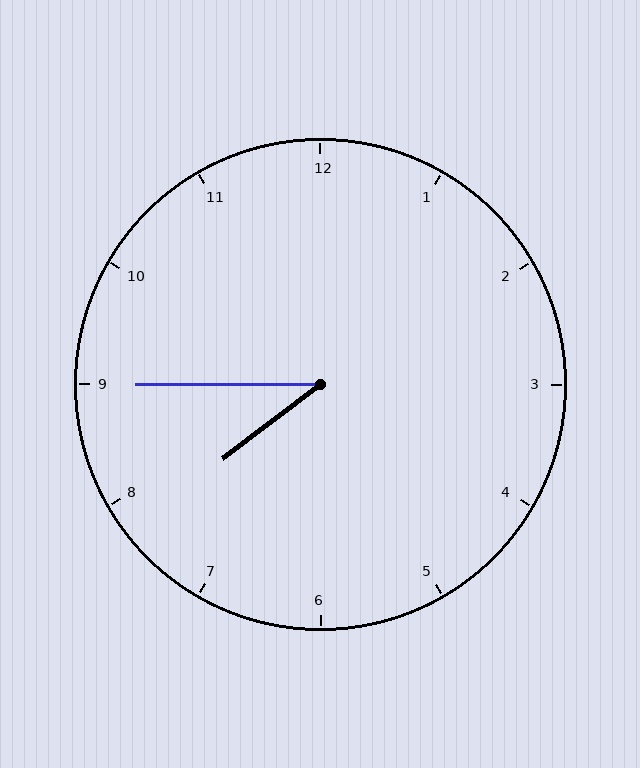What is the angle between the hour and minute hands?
Approximately 38 degrees.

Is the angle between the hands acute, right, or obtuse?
It is acute.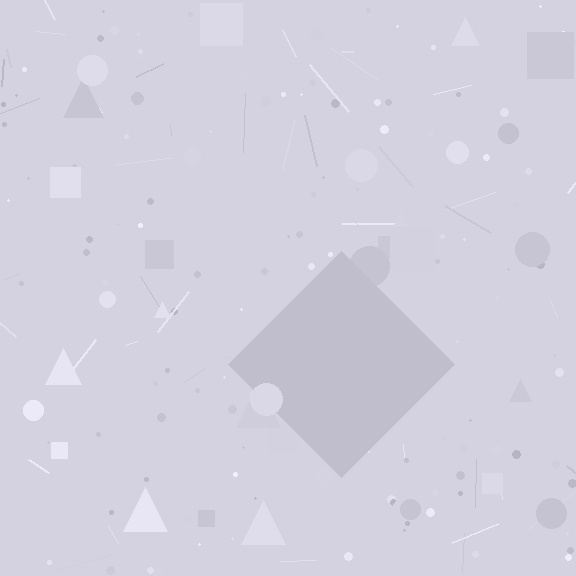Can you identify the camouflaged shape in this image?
The camouflaged shape is a diamond.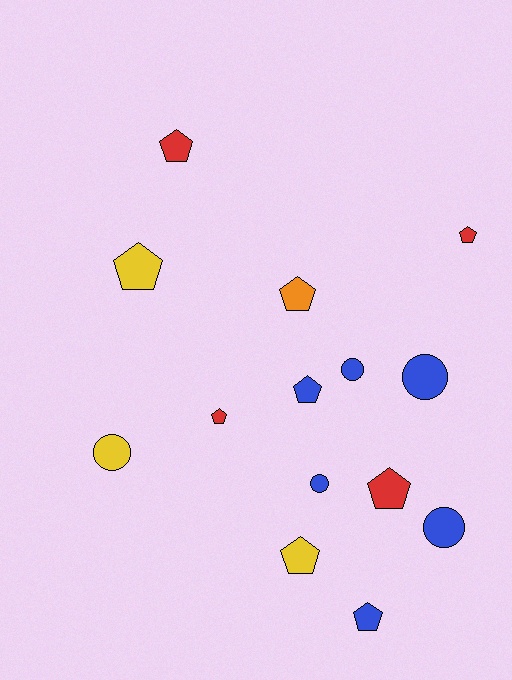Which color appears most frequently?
Blue, with 6 objects.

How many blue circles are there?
There are 4 blue circles.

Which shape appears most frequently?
Pentagon, with 9 objects.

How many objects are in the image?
There are 14 objects.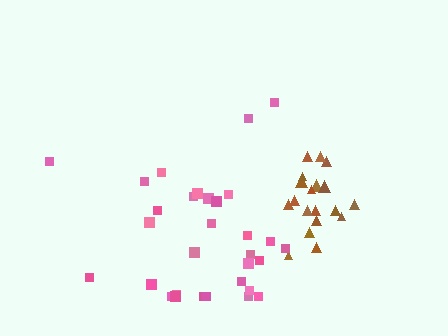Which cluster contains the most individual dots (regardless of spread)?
Pink (31).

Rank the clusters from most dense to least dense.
brown, pink.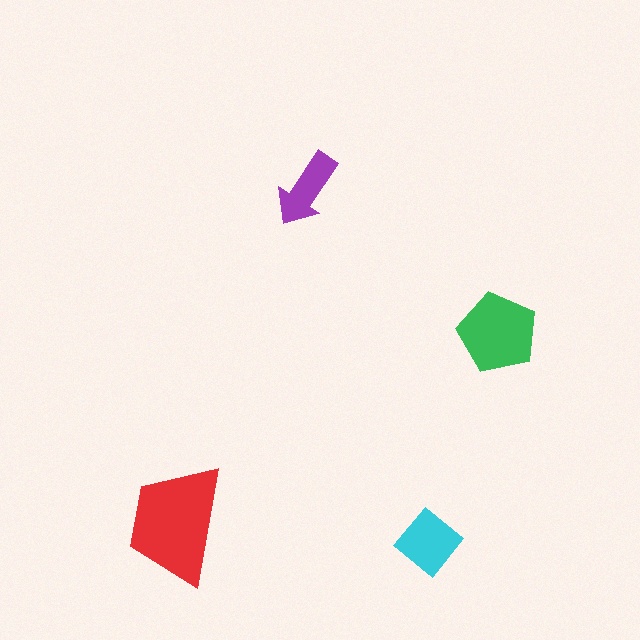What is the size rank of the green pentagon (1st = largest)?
2nd.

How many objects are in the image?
There are 4 objects in the image.